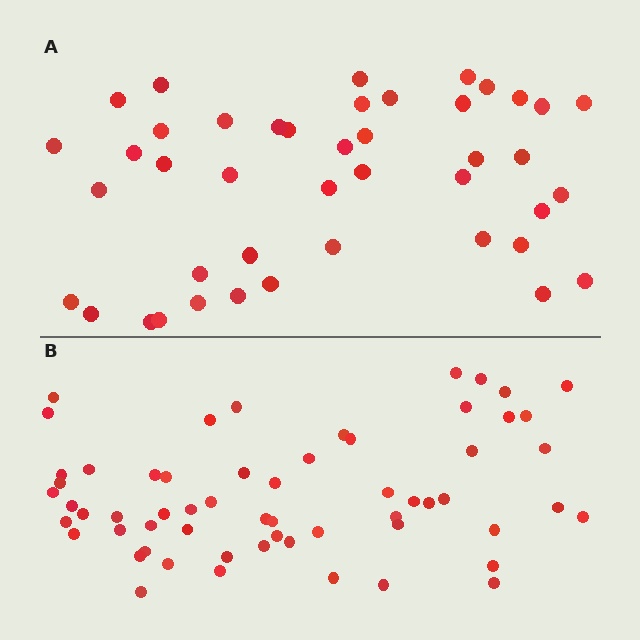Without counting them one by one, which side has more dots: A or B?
Region B (the bottom region) has more dots.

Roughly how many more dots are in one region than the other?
Region B has approximately 15 more dots than region A.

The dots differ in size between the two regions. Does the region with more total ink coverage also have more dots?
No. Region A has more total ink coverage because its dots are larger, but region B actually contains more individual dots. Total area can be misleading — the number of items is what matters here.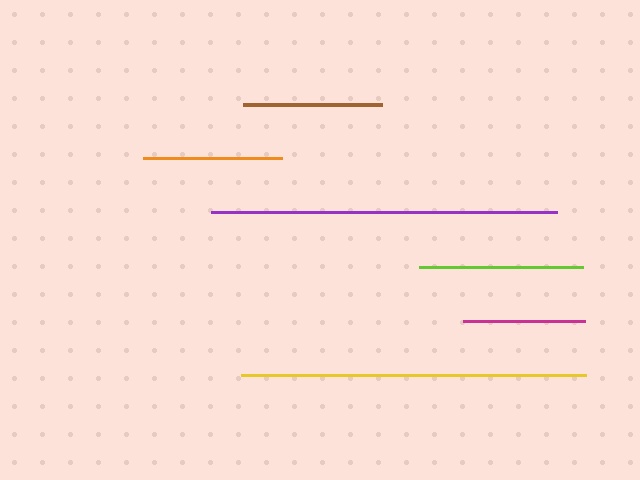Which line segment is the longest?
The purple line is the longest at approximately 346 pixels.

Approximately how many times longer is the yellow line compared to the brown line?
The yellow line is approximately 2.5 times the length of the brown line.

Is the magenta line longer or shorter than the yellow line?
The yellow line is longer than the magenta line.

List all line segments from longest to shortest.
From longest to shortest: purple, yellow, lime, orange, brown, magenta.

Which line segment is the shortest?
The magenta line is the shortest at approximately 122 pixels.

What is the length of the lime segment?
The lime segment is approximately 165 pixels long.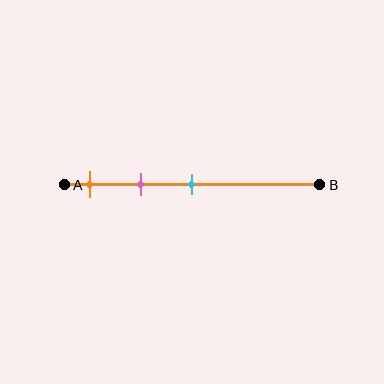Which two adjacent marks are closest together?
The orange and pink marks are the closest adjacent pair.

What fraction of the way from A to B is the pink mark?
The pink mark is approximately 30% (0.3) of the way from A to B.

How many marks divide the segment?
There are 3 marks dividing the segment.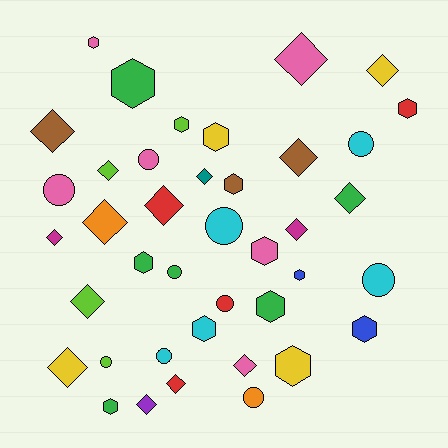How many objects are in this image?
There are 40 objects.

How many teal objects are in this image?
There is 1 teal object.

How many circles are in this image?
There are 10 circles.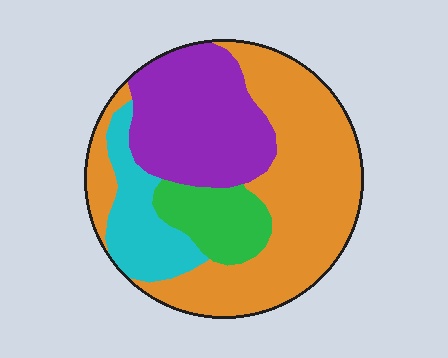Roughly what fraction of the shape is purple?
Purple covers about 25% of the shape.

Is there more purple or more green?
Purple.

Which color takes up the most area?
Orange, at roughly 50%.